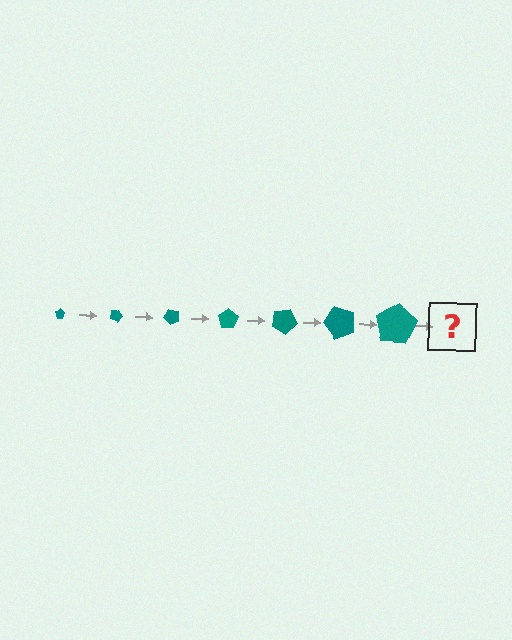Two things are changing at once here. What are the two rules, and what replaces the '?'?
The two rules are that the pentagon grows larger each step and it rotates 25 degrees each step. The '?' should be a pentagon, larger than the previous one and rotated 175 degrees from the start.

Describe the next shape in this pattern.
It should be a pentagon, larger than the previous one and rotated 175 degrees from the start.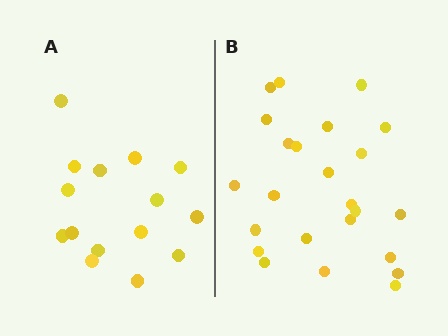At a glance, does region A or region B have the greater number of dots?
Region B (the right region) has more dots.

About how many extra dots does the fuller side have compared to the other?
Region B has roughly 8 or so more dots than region A.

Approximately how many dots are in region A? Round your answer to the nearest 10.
About 20 dots. (The exact count is 15, which rounds to 20.)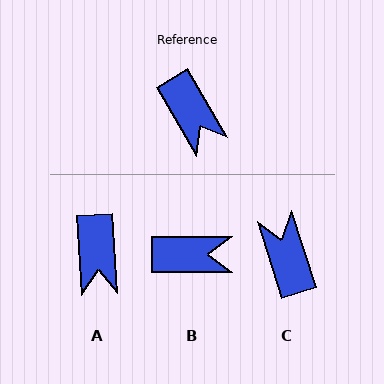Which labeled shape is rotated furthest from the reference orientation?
C, about 168 degrees away.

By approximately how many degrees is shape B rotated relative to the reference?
Approximately 60 degrees counter-clockwise.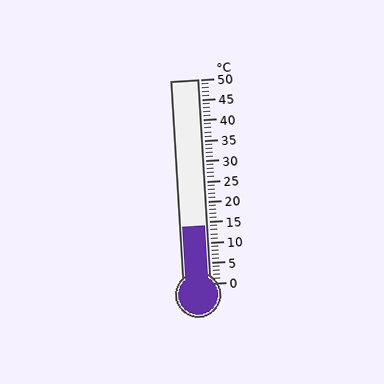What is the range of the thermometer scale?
The thermometer scale ranges from 0°C to 50°C.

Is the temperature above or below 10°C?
The temperature is above 10°C.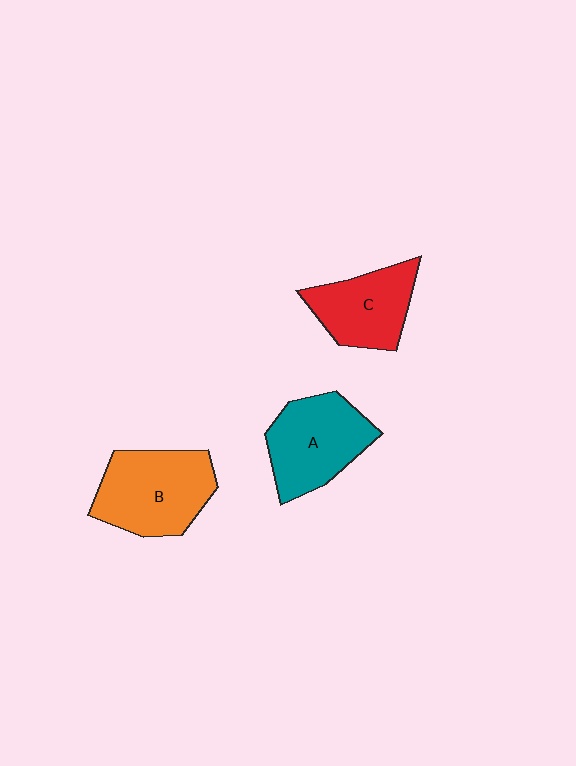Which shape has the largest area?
Shape B (orange).